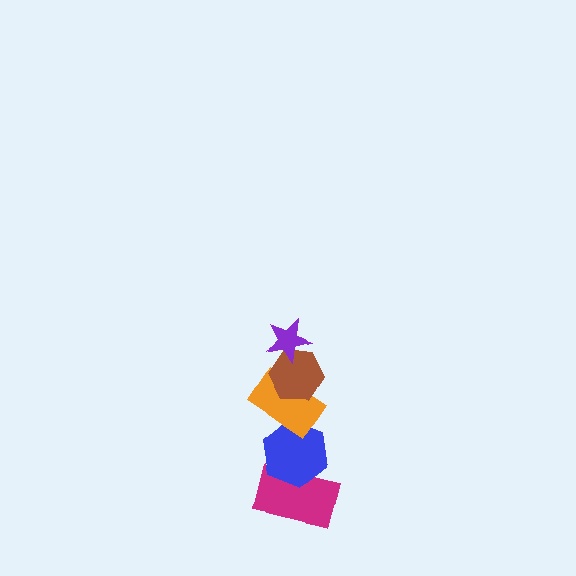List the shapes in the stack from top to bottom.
From top to bottom: the purple star, the brown hexagon, the orange rectangle, the blue hexagon, the magenta rectangle.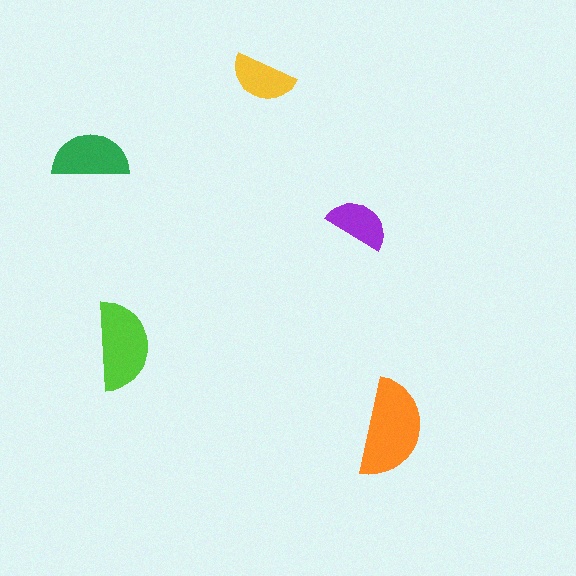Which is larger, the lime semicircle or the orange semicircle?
The orange one.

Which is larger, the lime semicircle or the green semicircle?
The lime one.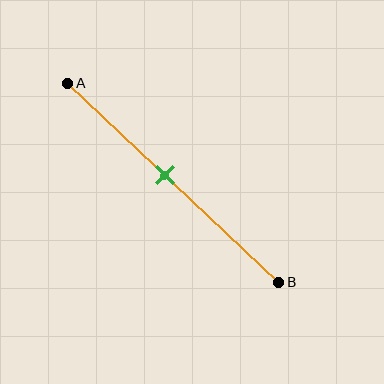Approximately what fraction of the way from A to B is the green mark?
The green mark is approximately 45% of the way from A to B.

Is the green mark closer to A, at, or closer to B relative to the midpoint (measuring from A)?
The green mark is closer to point A than the midpoint of segment AB.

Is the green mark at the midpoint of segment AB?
No, the mark is at about 45% from A, not at the 50% midpoint.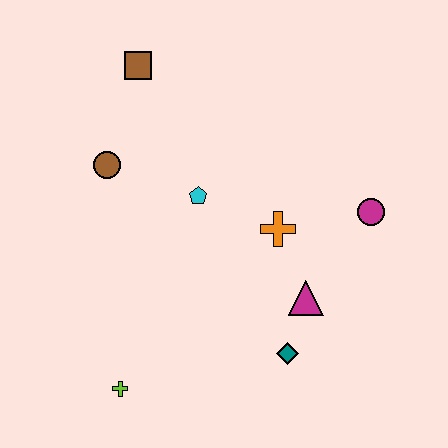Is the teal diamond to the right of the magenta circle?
No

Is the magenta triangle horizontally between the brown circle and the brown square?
No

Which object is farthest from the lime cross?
The brown square is farthest from the lime cross.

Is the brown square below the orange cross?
No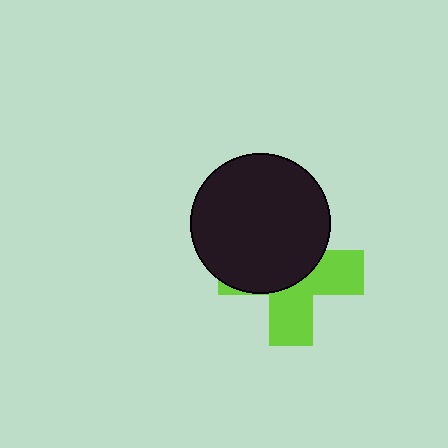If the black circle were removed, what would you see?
You would see the complete lime cross.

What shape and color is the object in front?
The object in front is a black circle.